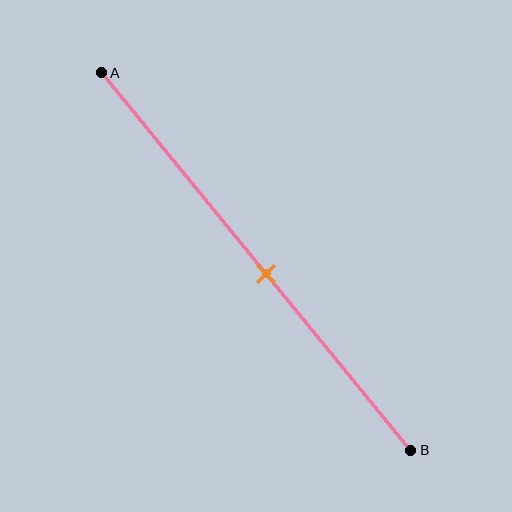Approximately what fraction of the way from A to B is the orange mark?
The orange mark is approximately 55% of the way from A to B.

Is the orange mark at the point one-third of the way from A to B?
No, the mark is at about 55% from A, not at the 33% one-third point.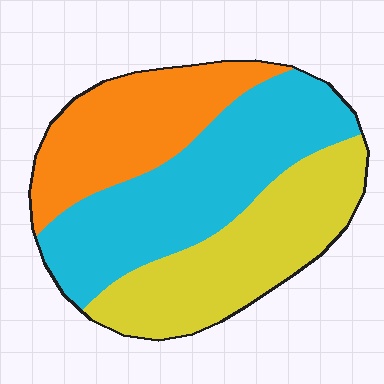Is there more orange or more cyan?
Cyan.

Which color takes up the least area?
Orange, at roughly 25%.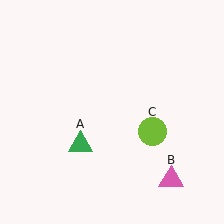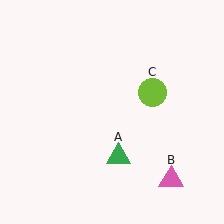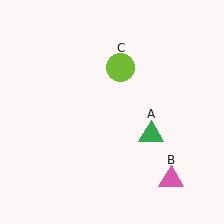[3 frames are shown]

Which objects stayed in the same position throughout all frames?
Pink triangle (object B) remained stationary.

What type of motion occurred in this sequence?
The green triangle (object A), lime circle (object C) rotated counterclockwise around the center of the scene.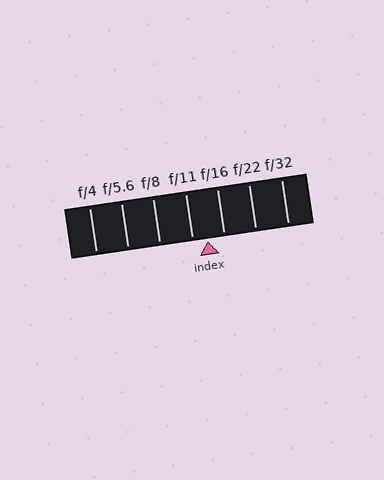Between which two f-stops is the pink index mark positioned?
The index mark is between f/11 and f/16.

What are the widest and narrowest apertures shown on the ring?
The widest aperture shown is f/4 and the narrowest is f/32.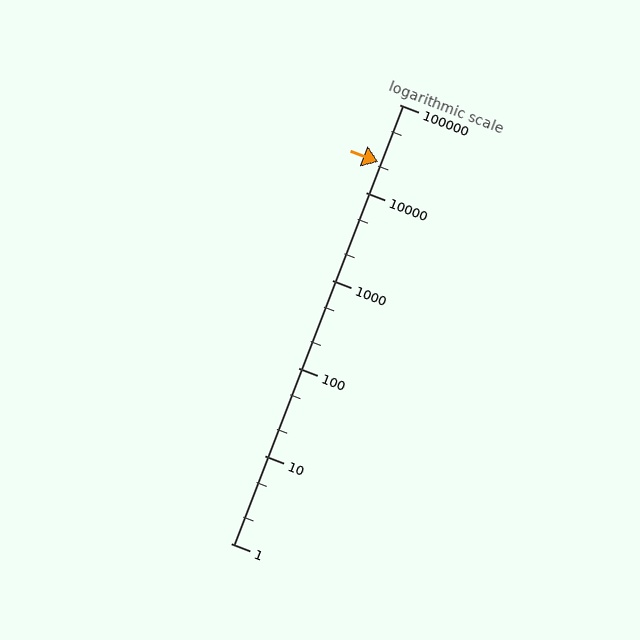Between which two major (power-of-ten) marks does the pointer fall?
The pointer is between 10000 and 100000.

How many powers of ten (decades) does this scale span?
The scale spans 5 decades, from 1 to 100000.